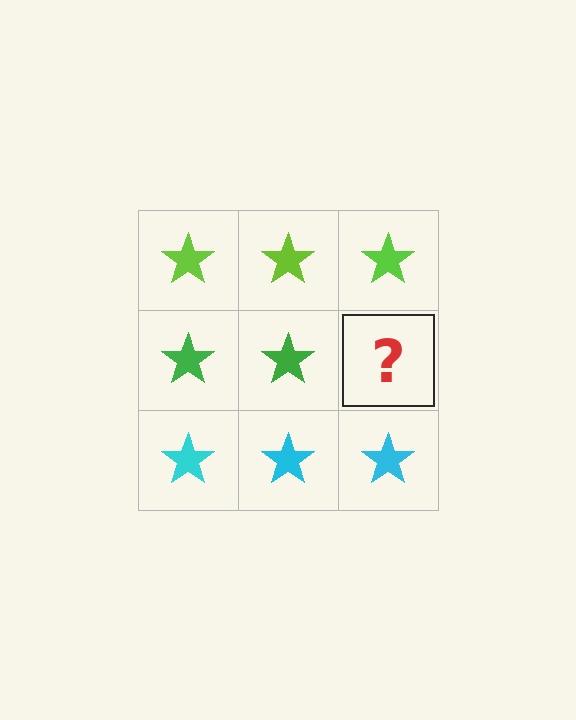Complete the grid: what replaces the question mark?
The question mark should be replaced with a green star.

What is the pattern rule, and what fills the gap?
The rule is that each row has a consistent color. The gap should be filled with a green star.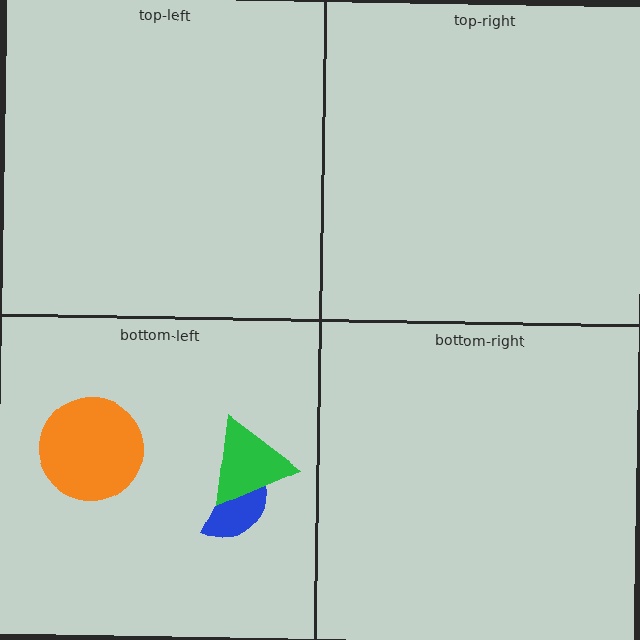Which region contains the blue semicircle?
The bottom-left region.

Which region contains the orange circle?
The bottom-left region.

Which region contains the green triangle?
The bottom-left region.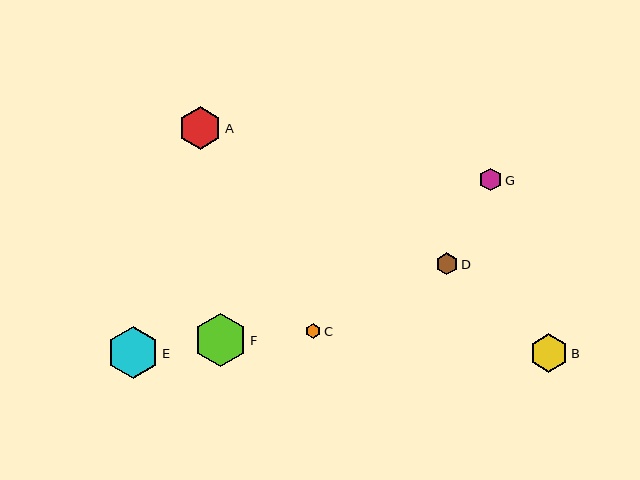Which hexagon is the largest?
Hexagon F is the largest with a size of approximately 54 pixels.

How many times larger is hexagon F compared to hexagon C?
Hexagon F is approximately 3.6 times the size of hexagon C.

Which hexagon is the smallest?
Hexagon C is the smallest with a size of approximately 15 pixels.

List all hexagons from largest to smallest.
From largest to smallest: F, E, A, B, G, D, C.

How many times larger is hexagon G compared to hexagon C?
Hexagon G is approximately 1.5 times the size of hexagon C.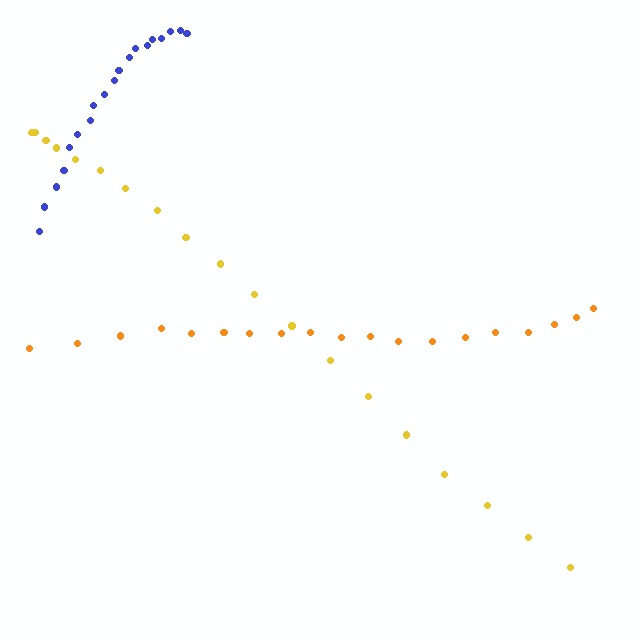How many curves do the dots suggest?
There are 3 distinct paths.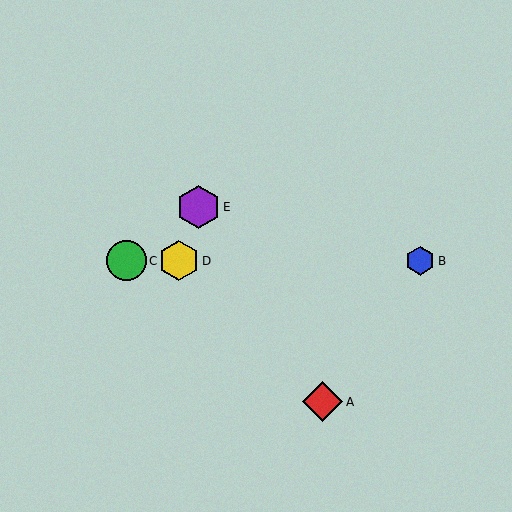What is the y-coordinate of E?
Object E is at y≈207.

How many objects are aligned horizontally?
3 objects (B, C, D) are aligned horizontally.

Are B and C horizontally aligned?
Yes, both are at y≈261.